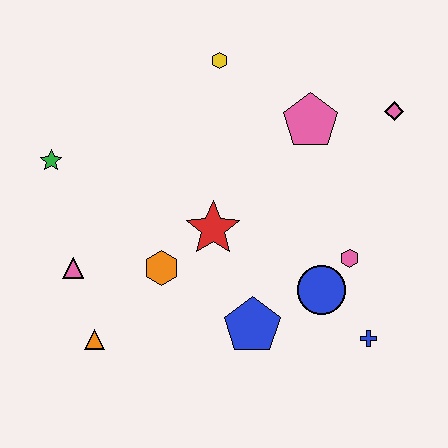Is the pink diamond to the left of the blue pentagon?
No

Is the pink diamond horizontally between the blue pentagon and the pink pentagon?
No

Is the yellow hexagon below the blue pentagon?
No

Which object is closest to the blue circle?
The pink hexagon is closest to the blue circle.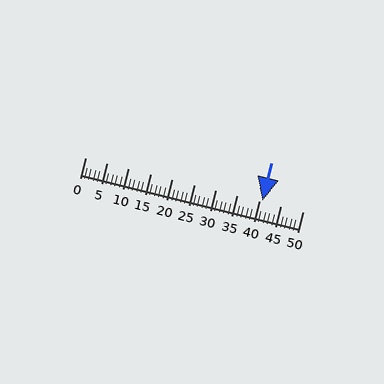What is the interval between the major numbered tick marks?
The major tick marks are spaced 5 units apart.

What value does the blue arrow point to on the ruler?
The blue arrow points to approximately 41.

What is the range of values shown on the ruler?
The ruler shows values from 0 to 50.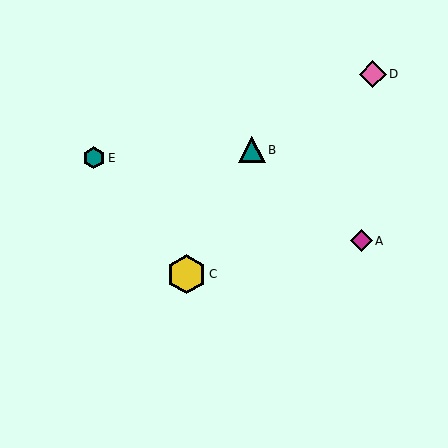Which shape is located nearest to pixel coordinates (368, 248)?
The magenta diamond (labeled A) at (362, 241) is nearest to that location.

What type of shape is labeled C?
Shape C is a yellow hexagon.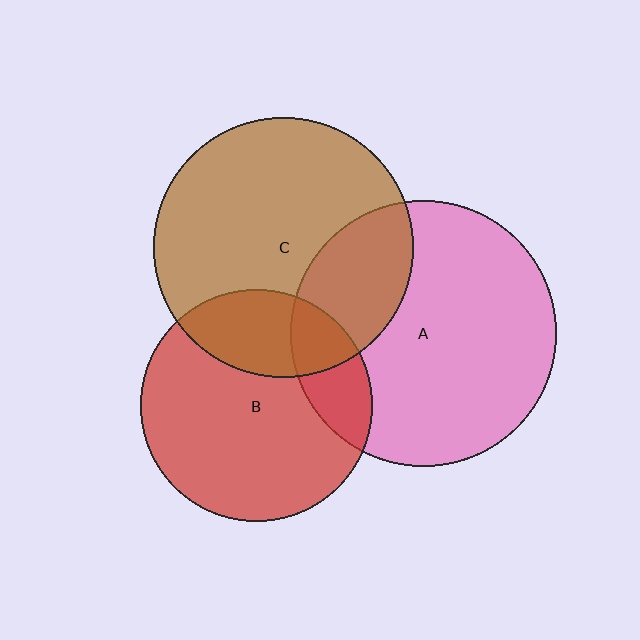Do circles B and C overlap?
Yes.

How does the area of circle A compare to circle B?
Approximately 1.3 times.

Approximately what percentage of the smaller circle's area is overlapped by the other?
Approximately 25%.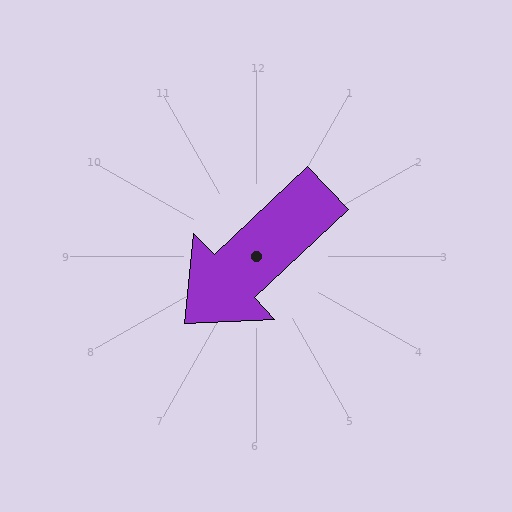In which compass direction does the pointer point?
Southwest.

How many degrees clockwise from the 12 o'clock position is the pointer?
Approximately 227 degrees.